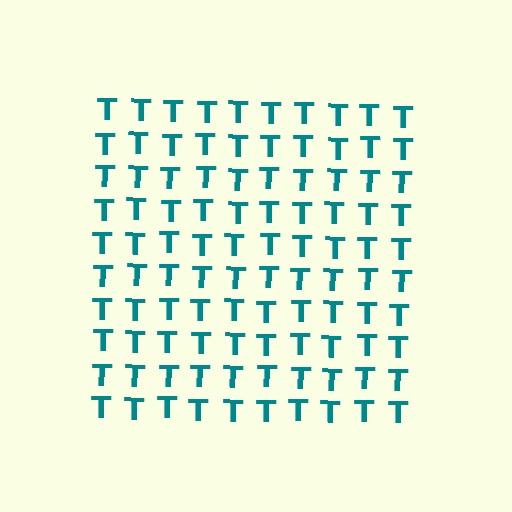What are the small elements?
The small elements are letter T's.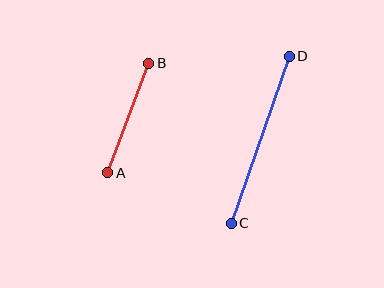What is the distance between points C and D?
The distance is approximately 177 pixels.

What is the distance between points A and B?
The distance is approximately 117 pixels.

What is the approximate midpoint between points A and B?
The midpoint is at approximately (128, 118) pixels.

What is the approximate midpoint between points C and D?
The midpoint is at approximately (260, 140) pixels.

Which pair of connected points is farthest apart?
Points C and D are farthest apart.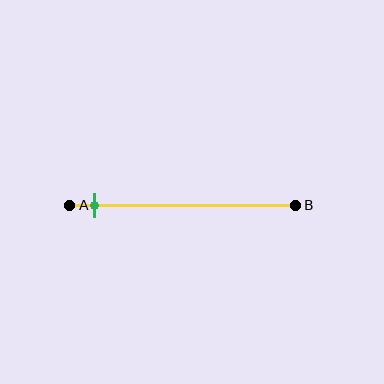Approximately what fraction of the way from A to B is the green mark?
The green mark is approximately 10% of the way from A to B.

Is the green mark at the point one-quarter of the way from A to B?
No, the mark is at about 10% from A, not at the 25% one-quarter point.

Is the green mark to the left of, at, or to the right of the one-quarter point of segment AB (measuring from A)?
The green mark is to the left of the one-quarter point of segment AB.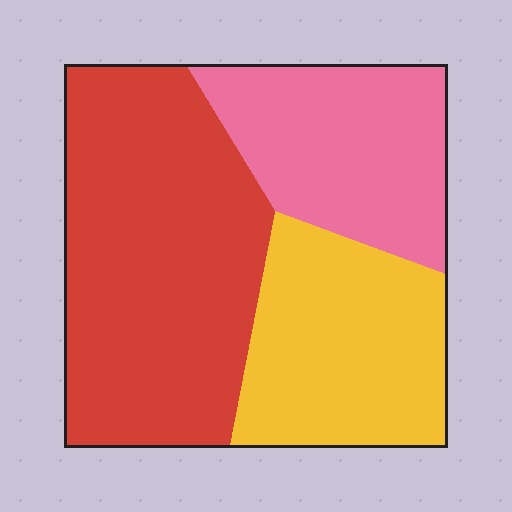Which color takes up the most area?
Red, at roughly 45%.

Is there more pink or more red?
Red.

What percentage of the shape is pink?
Pink takes up about one quarter (1/4) of the shape.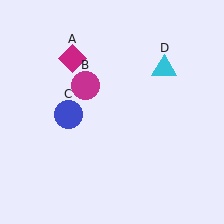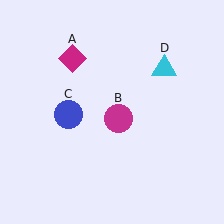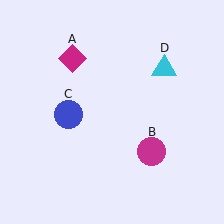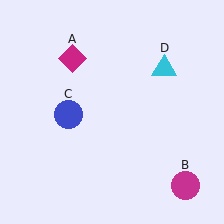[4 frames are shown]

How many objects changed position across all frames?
1 object changed position: magenta circle (object B).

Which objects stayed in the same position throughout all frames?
Magenta diamond (object A) and blue circle (object C) and cyan triangle (object D) remained stationary.